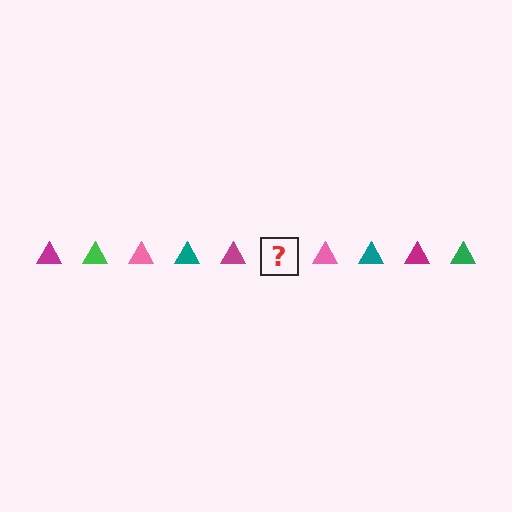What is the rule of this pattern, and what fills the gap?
The rule is that the pattern cycles through magenta, green, pink, teal triangles. The gap should be filled with a green triangle.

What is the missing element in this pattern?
The missing element is a green triangle.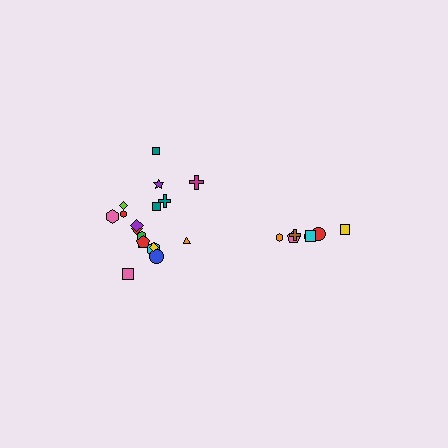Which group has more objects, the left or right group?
The left group.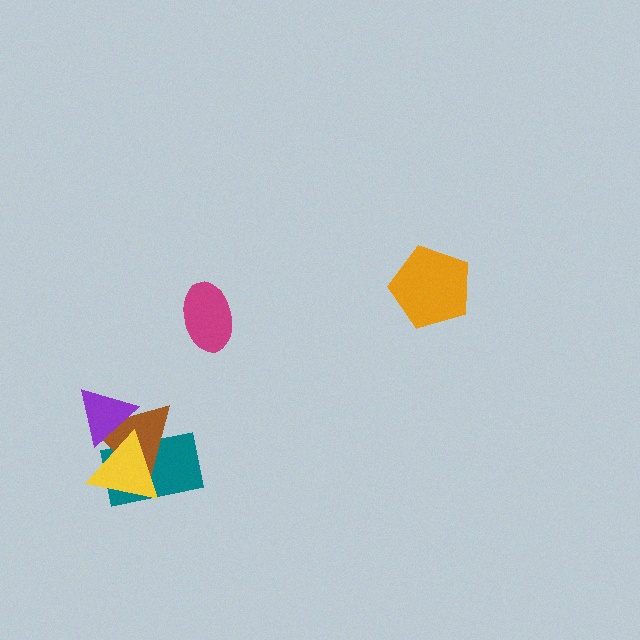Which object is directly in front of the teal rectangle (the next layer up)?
The brown triangle is directly in front of the teal rectangle.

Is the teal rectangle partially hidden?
Yes, it is partially covered by another shape.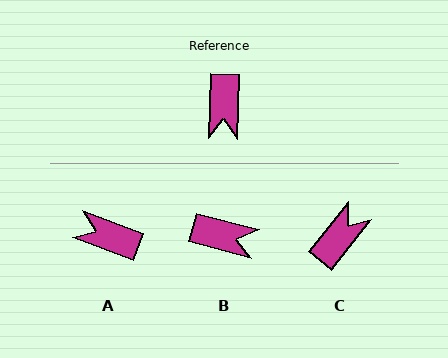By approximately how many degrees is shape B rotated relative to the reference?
Approximately 78 degrees counter-clockwise.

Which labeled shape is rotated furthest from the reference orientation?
C, about 144 degrees away.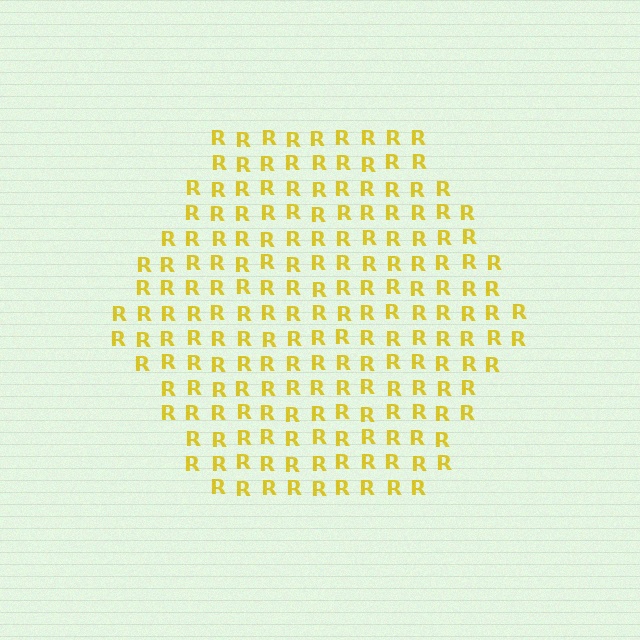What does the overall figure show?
The overall figure shows a hexagon.